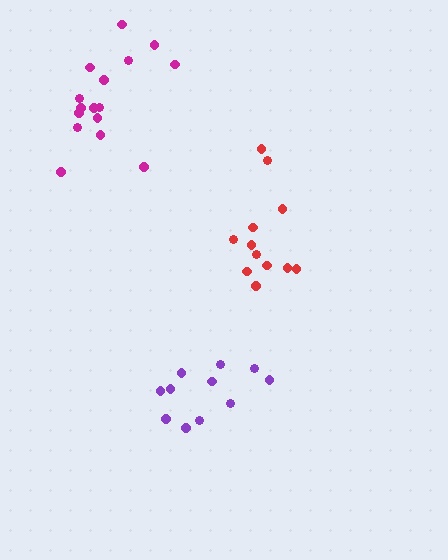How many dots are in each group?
Group 1: 12 dots, Group 2: 11 dots, Group 3: 16 dots (39 total).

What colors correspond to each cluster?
The clusters are colored: red, purple, magenta.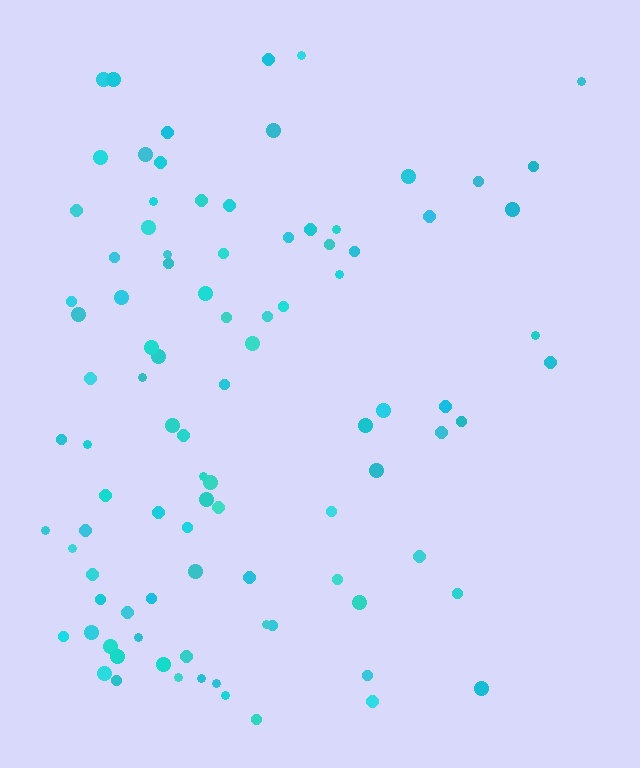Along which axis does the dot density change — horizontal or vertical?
Horizontal.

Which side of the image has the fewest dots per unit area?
The right.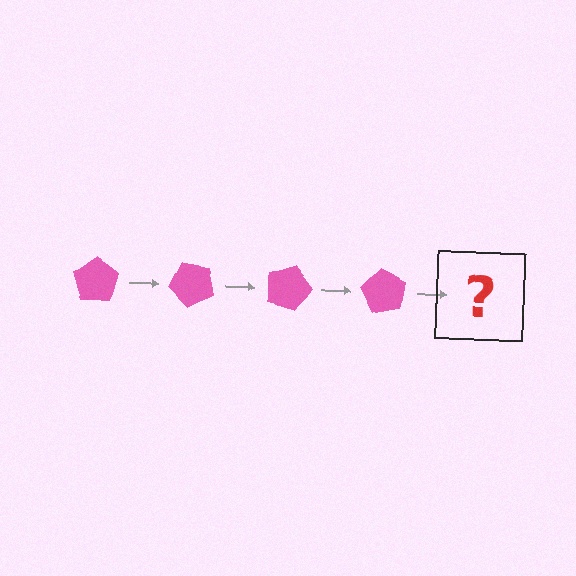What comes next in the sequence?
The next element should be a pink pentagon rotated 180 degrees.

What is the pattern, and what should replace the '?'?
The pattern is that the pentagon rotates 45 degrees each step. The '?' should be a pink pentagon rotated 180 degrees.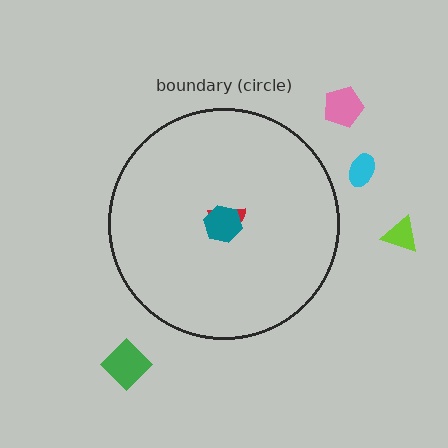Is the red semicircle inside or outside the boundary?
Inside.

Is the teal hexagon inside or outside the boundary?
Inside.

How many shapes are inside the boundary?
2 inside, 4 outside.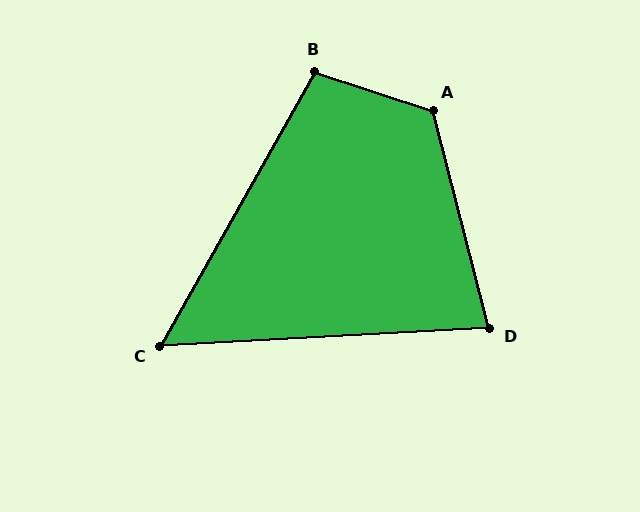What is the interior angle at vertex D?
Approximately 79 degrees (acute).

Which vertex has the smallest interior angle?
C, at approximately 57 degrees.